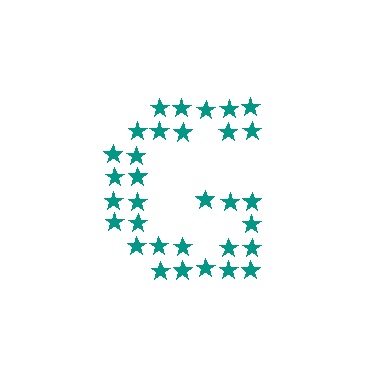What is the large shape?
The large shape is the letter G.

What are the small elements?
The small elements are stars.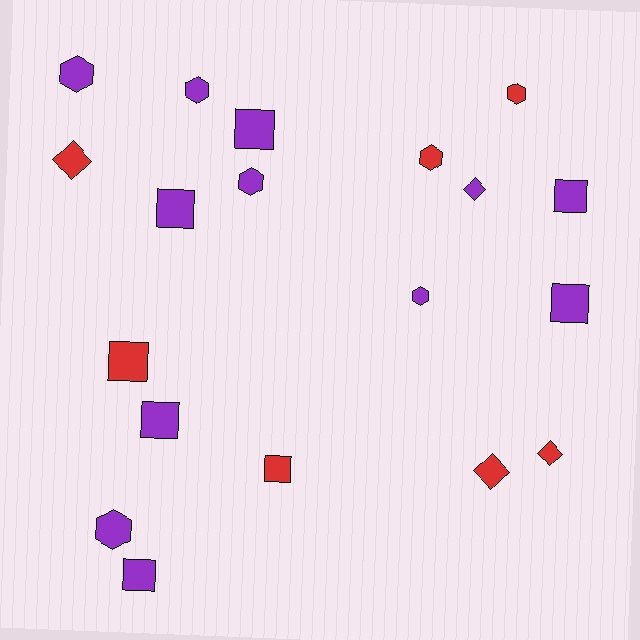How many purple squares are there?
There are 6 purple squares.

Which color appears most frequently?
Purple, with 12 objects.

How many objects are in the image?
There are 19 objects.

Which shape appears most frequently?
Square, with 8 objects.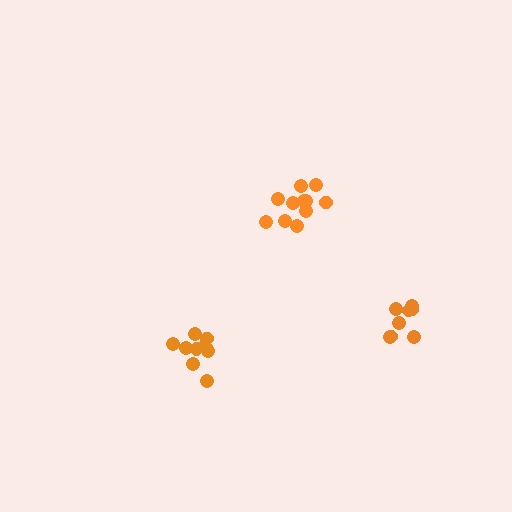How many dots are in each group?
Group 1: 11 dots, Group 2: 10 dots, Group 3: 8 dots (29 total).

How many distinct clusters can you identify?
There are 3 distinct clusters.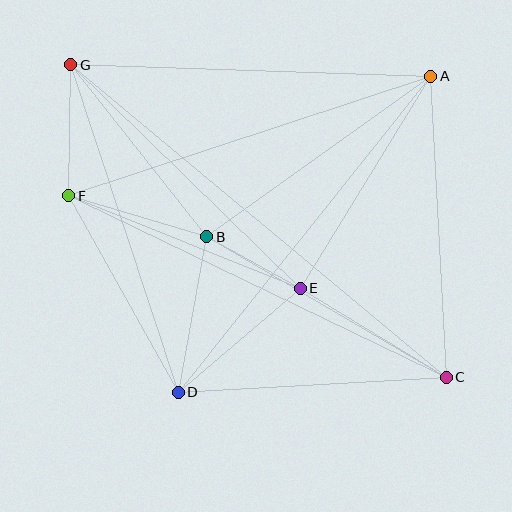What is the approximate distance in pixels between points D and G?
The distance between D and G is approximately 345 pixels.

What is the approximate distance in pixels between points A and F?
The distance between A and F is approximately 381 pixels.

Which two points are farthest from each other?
Points C and G are farthest from each other.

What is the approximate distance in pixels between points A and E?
The distance between A and E is approximately 249 pixels.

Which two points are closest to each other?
Points B and E are closest to each other.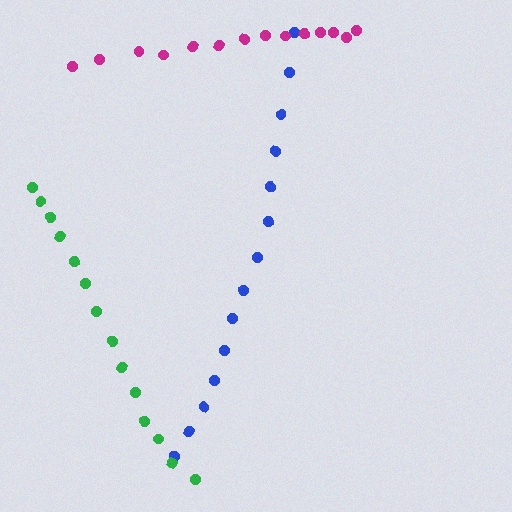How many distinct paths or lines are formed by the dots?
There are 3 distinct paths.